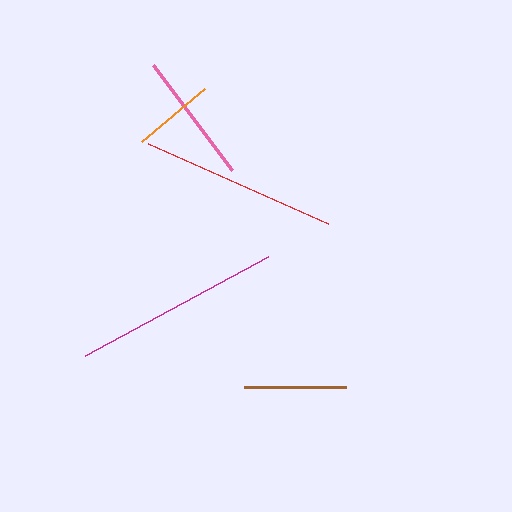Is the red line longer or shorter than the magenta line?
The magenta line is longer than the red line.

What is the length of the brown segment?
The brown segment is approximately 103 pixels long.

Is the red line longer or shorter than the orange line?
The red line is longer than the orange line.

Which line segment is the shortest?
The orange line is the shortest at approximately 82 pixels.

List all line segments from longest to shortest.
From longest to shortest: magenta, red, pink, brown, orange.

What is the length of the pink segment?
The pink segment is approximately 132 pixels long.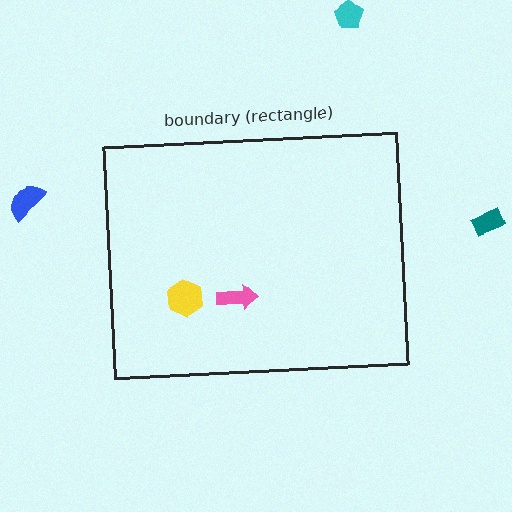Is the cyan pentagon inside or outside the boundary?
Outside.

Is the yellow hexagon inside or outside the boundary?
Inside.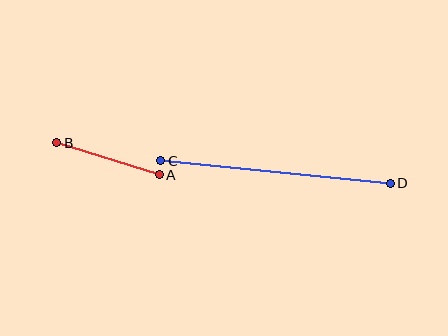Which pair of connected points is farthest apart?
Points C and D are farthest apart.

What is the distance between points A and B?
The distance is approximately 107 pixels.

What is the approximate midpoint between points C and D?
The midpoint is at approximately (275, 172) pixels.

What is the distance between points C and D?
The distance is approximately 230 pixels.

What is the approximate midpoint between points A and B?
The midpoint is at approximately (108, 159) pixels.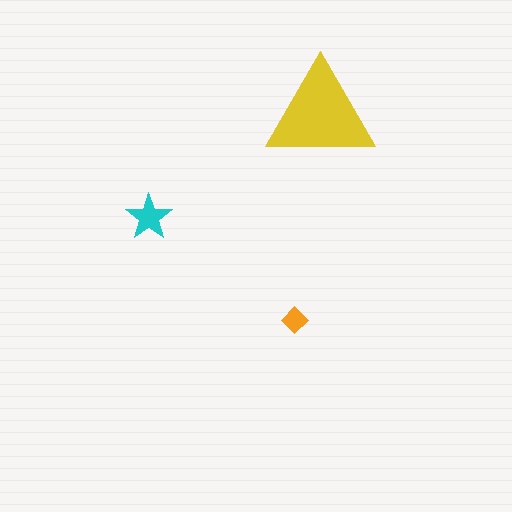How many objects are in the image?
There are 3 objects in the image.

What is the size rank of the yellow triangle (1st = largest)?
1st.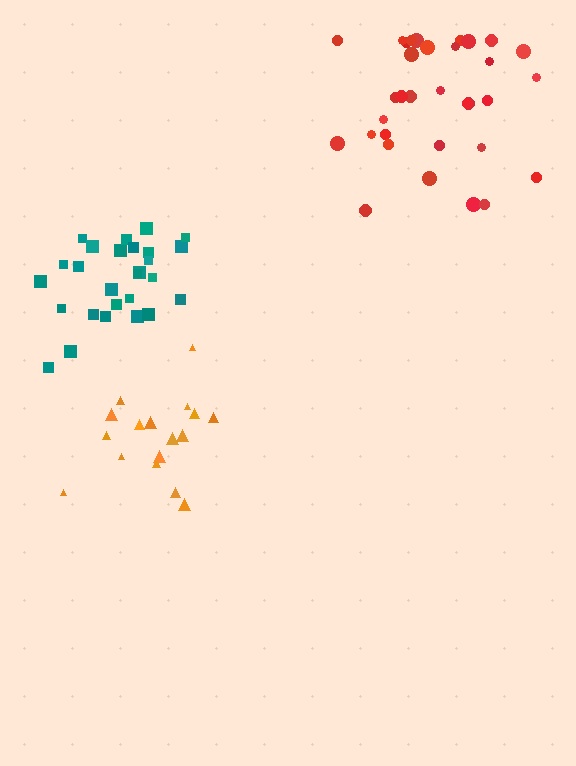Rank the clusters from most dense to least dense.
teal, orange, red.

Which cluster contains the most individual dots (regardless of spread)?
Red (34).